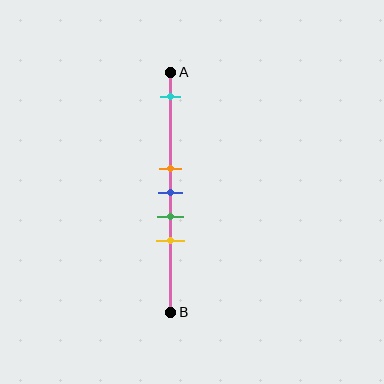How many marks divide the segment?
There are 5 marks dividing the segment.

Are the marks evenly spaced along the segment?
No, the marks are not evenly spaced.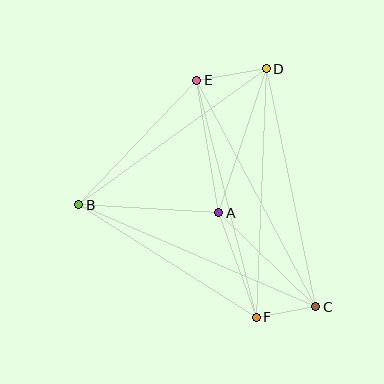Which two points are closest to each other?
Points C and F are closest to each other.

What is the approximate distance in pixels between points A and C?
The distance between A and C is approximately 135 pixels.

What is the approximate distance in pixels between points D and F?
The distance between D and F is approximately 249 pixels.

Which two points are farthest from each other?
Points B and C are farthest from each other.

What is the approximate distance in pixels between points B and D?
The distance between B and D is approximately 231 pixels.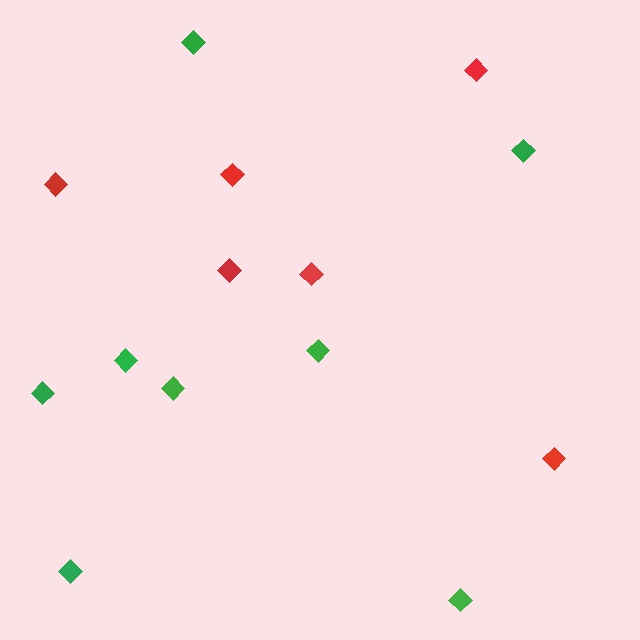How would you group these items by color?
There are 2 groups: one group of red diamonds (6) and one group of green diamonds (8).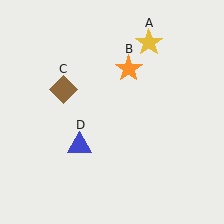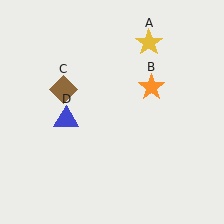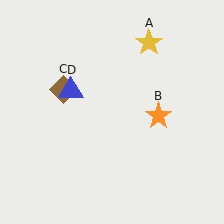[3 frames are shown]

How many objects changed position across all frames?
2 objects changed position: orange star (object B), blue triangle (object D).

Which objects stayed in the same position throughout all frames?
Yellow star (object A) and brown diamond (object C) remained stationary.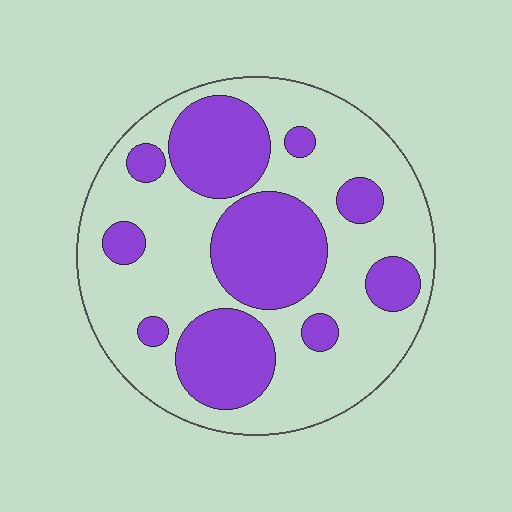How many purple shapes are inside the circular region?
10.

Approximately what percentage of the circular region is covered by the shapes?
Approximately 35%.